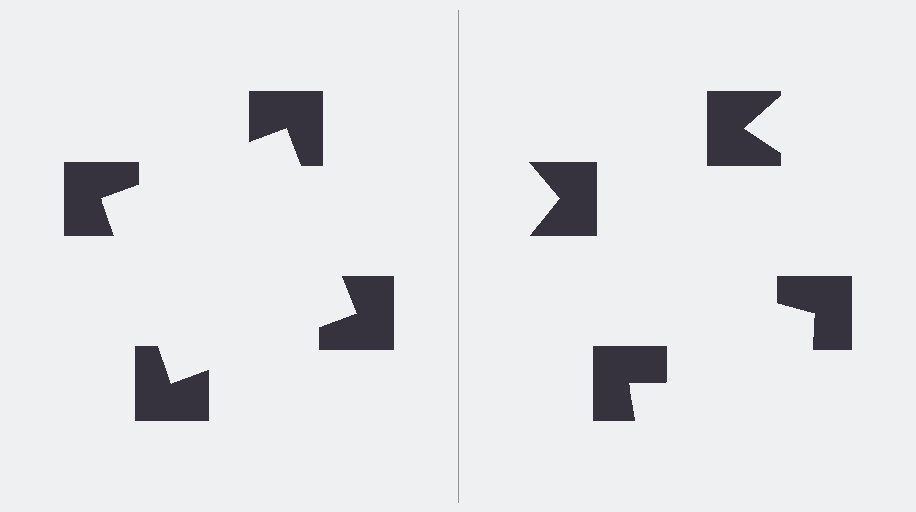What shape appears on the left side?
An illusory square.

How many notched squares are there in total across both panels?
8 — 4 on each side.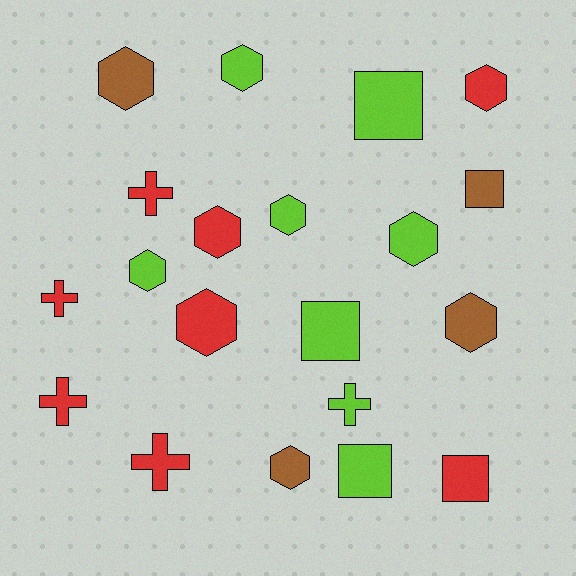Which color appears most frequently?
Lime, with 8 objects.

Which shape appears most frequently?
Hexagon, with 10 objects.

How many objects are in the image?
There are 20 objects.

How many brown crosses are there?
There are no brown crosses.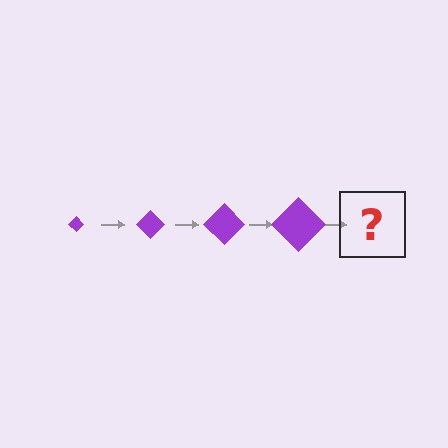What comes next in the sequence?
The next element should be a purple diamond, larger than the previous one.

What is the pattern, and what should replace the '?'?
The pattern is that the diamond gets progressively larger each step. The '?' should be a purple diamond, larger than the previous one.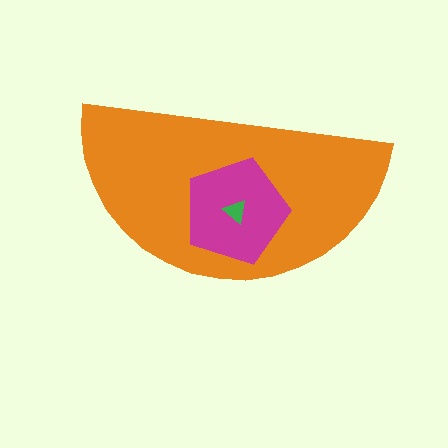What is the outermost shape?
The orange semicircle.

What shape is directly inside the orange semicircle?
The magenta pentagon.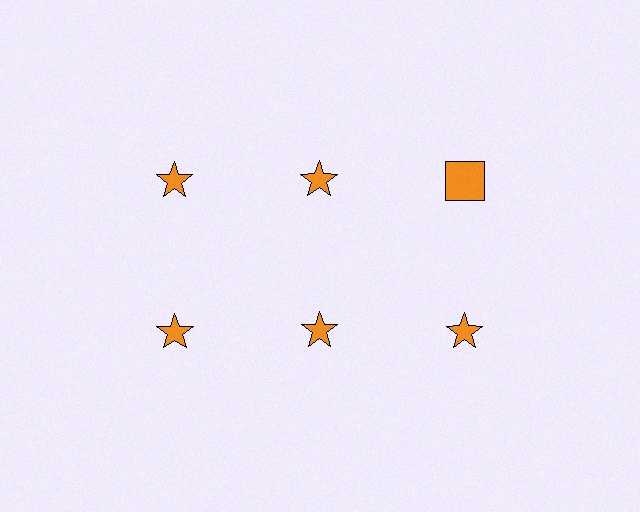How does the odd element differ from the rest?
It has a different shape: square instead of star.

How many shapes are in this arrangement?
There are 6 shapes arranged in a grid pattern.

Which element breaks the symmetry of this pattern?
The orange square in the top row, center column breaks the symmetry. All other shapes are orange stars.